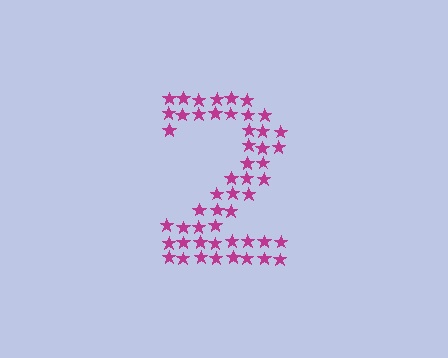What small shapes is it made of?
It is made of small stars.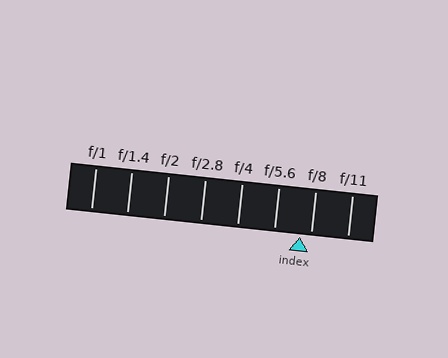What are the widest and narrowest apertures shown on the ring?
The widest aperture shown is f/1 and the narrowest is f/11.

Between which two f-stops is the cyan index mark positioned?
The index mark is between f/5.6 and f/8.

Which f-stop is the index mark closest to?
The index mark is closest to f/8.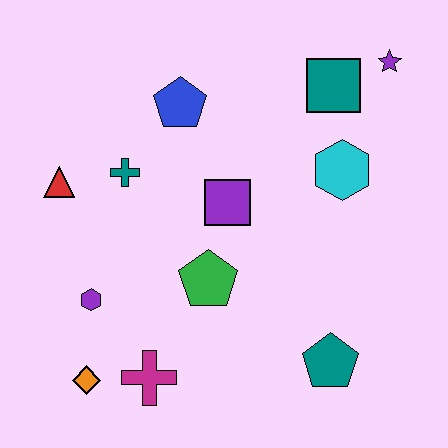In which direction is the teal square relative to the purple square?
The teal square is above the purple square.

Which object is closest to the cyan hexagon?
The teal square is closest to the cyan hexagon.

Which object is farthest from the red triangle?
The purple star is farthest from the red triangle.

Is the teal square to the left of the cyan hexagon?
Yes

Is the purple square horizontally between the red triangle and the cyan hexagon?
Yes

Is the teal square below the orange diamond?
No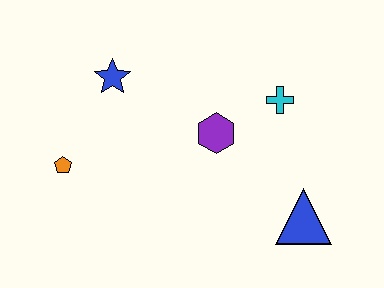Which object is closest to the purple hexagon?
The cyan cross is closest to the purple hexagon.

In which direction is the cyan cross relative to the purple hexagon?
The cyan cross is to the right of the purple hexagon.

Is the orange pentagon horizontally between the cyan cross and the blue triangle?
No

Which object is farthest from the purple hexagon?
The orange pentagon is farthest from the purple hexagon.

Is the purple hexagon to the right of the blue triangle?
No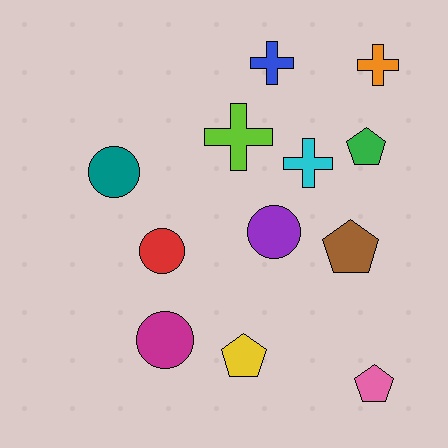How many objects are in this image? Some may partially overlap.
There are 12 objects.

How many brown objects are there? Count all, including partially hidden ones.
There is 1 brown object.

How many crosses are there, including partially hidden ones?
There are 4 crosses.